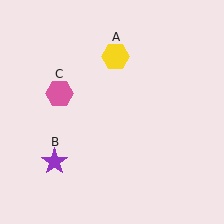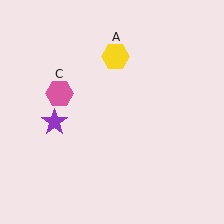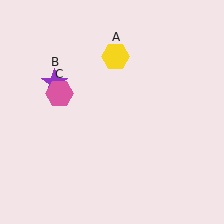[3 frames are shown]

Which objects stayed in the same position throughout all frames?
Yellow hexagon (object A) and pink hexagon (object C) remained stationary.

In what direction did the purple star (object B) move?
The purple star (object B) moved up.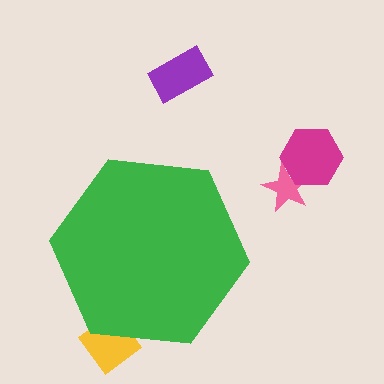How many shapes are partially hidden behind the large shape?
1 shape is partially hidden.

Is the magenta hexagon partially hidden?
No, the magenta hexagon is fully visible.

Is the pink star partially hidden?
No, the pink star is fully visible.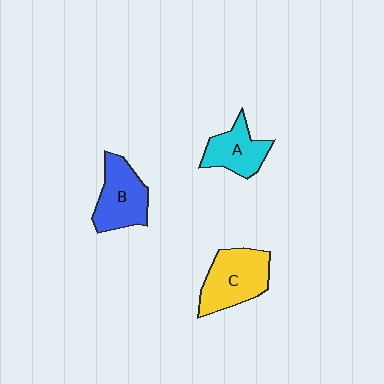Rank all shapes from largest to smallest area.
From largest to smallest: C (yellow), B (blue), A (cyan).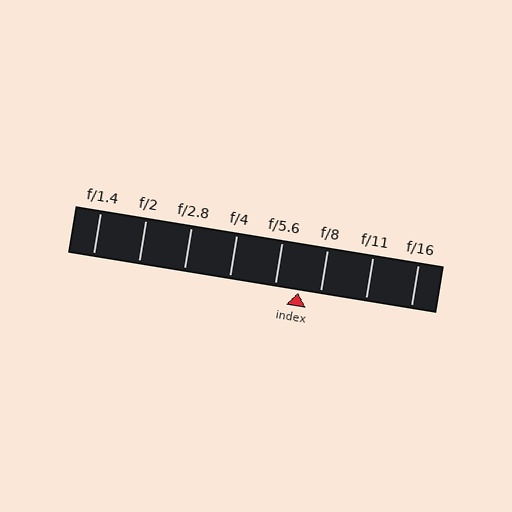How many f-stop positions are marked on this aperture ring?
There are 8 f-stop positions marked.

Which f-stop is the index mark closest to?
The index mark is closest to f/8.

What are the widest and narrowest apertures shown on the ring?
The widest aperture shown is f/1.4 and the narrowest is f/16.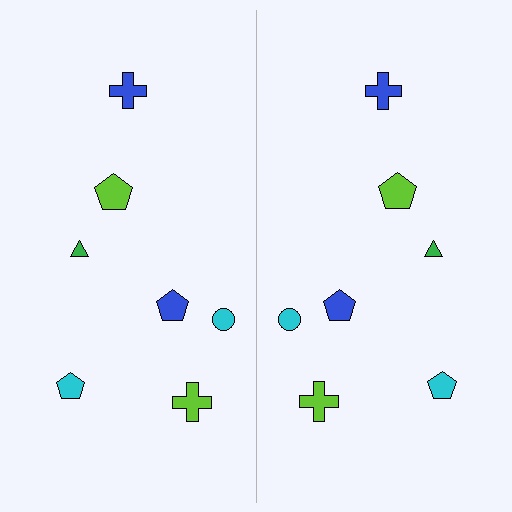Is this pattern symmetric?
Yes, this pattern has bilateral (reflection) symmetry.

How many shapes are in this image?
There are 14 shapes in this image.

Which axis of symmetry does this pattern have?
The pattern has a vertical axis of symmetry running through the center of the image.